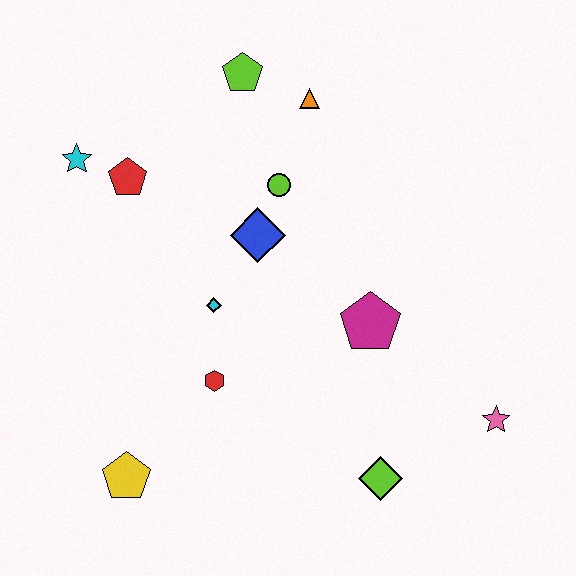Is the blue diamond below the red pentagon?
Yes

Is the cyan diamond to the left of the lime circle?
Yes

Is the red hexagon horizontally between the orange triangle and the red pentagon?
Yes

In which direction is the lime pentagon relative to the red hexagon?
The lime pentagon is above the red hexagon.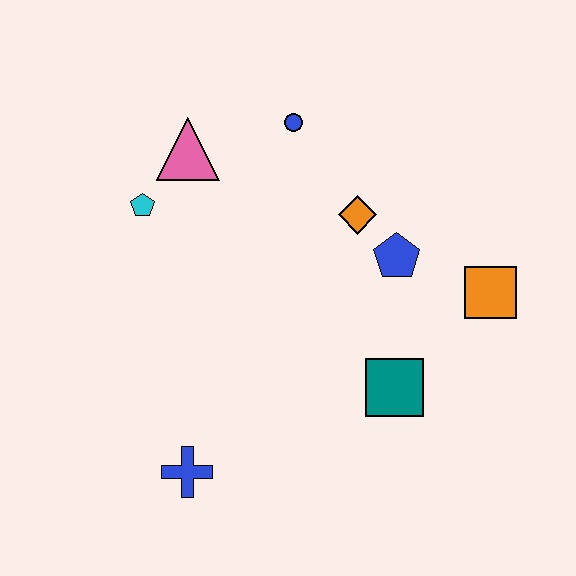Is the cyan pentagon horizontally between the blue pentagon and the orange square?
No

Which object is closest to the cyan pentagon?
The pink triangle is closest to the cyan pentagon.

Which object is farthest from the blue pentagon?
The blue cross is farthest from the blue pentagon.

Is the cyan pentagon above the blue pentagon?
Yes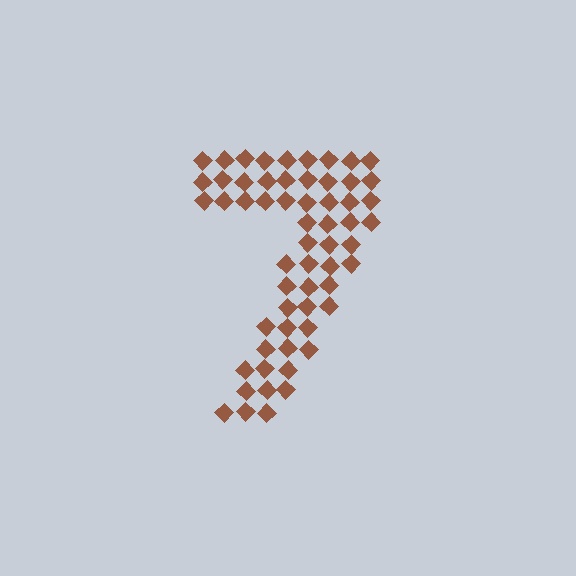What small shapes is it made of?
It is made of small diamonds.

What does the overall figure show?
The overall figure shows the digit 7.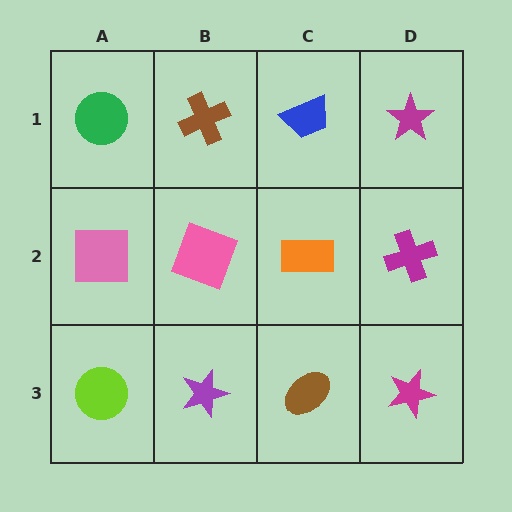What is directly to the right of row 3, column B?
A brown ellipse.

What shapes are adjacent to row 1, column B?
A pink square (row 2, column B), a green circle (row 1, column A), a blue trapezoid (row 1, column C).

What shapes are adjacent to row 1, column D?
A magenta cross (row 2, column D), a blue trapezoid (row 1, column C).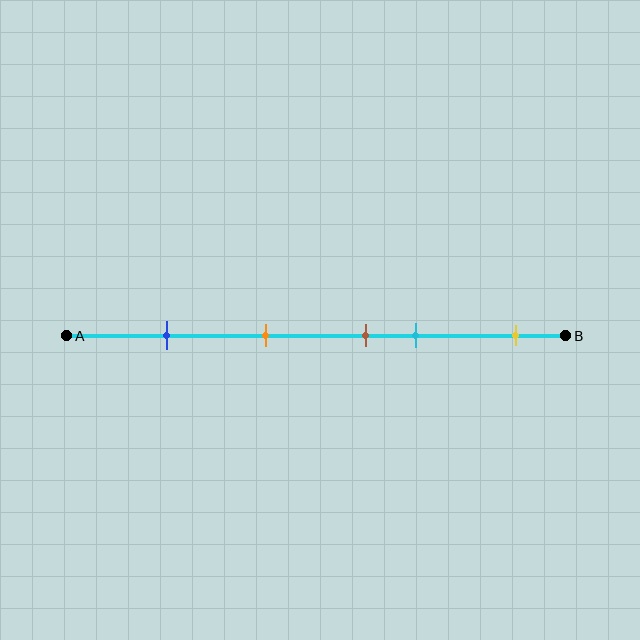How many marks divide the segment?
There are 5 marks dividing the segment.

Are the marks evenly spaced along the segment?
No, the marks are not evenly spaced.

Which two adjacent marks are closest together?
The brown and cyan marks are the closest adjacent pair.